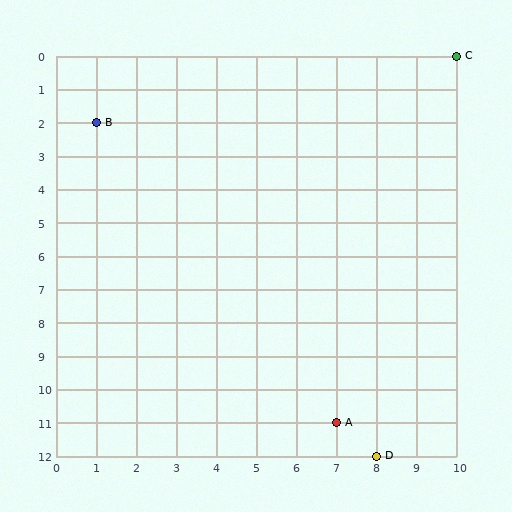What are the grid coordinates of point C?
Point C is at grid coordinates (10, 0).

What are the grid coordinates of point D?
Point D is at grid coordinates (8, 12).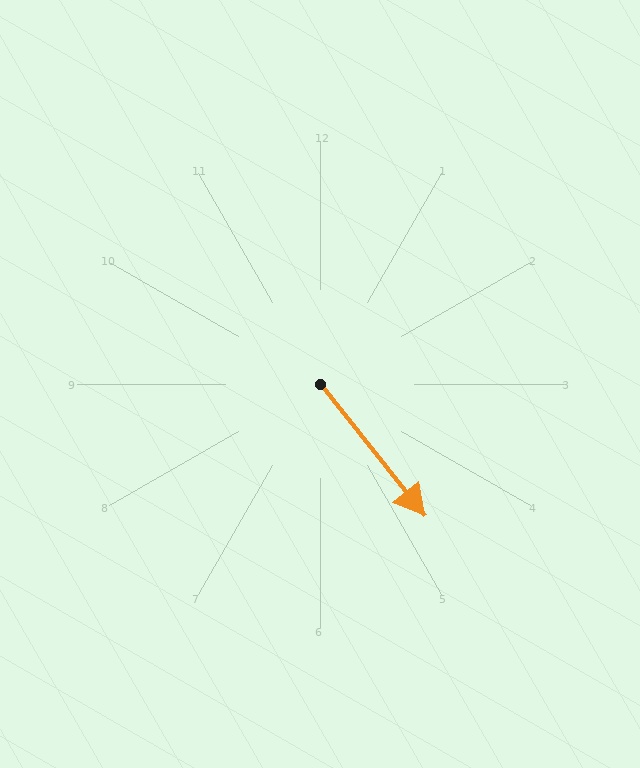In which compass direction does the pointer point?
Southeast.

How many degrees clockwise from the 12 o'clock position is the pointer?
Approximately 142 degrees.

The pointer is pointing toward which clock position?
Roughly 5 o'clock.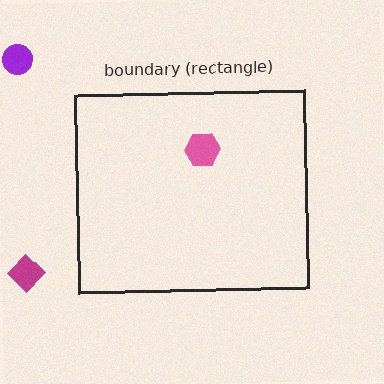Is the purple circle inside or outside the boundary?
Outside.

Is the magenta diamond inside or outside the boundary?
Outside.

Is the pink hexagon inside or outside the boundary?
Inside.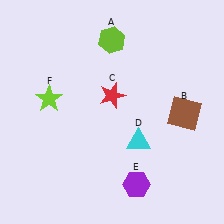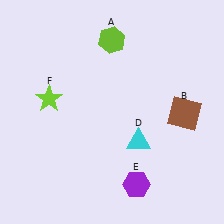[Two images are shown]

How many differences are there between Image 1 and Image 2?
There is 1 difference between the two images.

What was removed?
The red star (C) was removed in Image 2.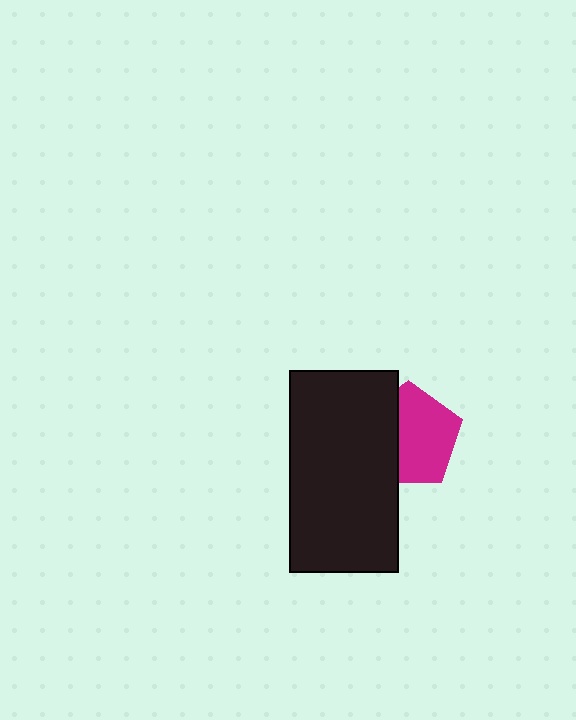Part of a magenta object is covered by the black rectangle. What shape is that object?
It is a pentagon.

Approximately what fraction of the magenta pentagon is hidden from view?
Roughly 38% of the magenta pentagon is hidden behind the black rectangle.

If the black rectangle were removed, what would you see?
You would see the complete magenta pentagon.